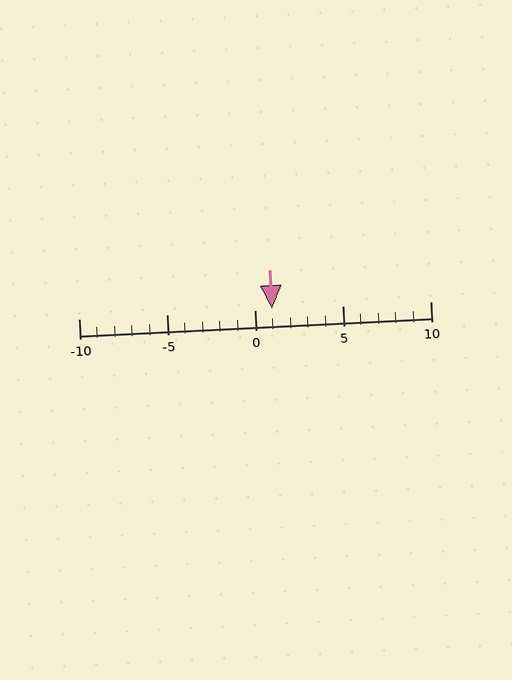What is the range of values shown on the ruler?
The ruler shows values from -10 to 10.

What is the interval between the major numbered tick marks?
The major tick marks are spaced 5 units apart.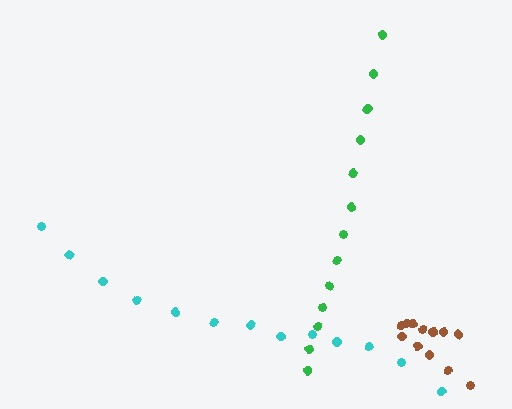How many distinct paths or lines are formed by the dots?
There are 3 distinct paths.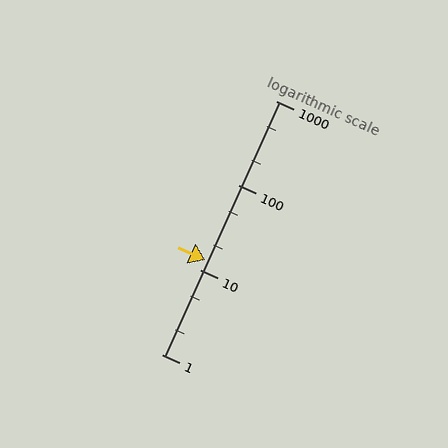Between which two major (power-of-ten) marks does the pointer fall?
The pointer is between 10 and 100.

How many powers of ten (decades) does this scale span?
The scale spans 3 decades, from 1 to 1000.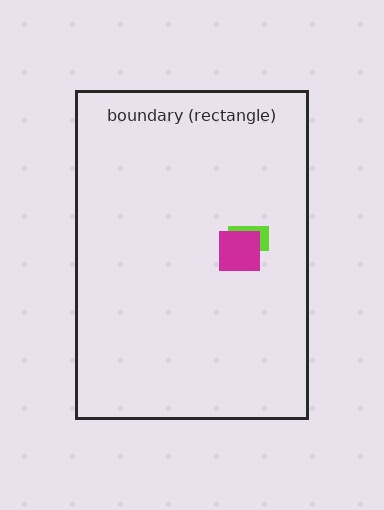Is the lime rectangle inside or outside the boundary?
Inside.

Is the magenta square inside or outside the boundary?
Inside.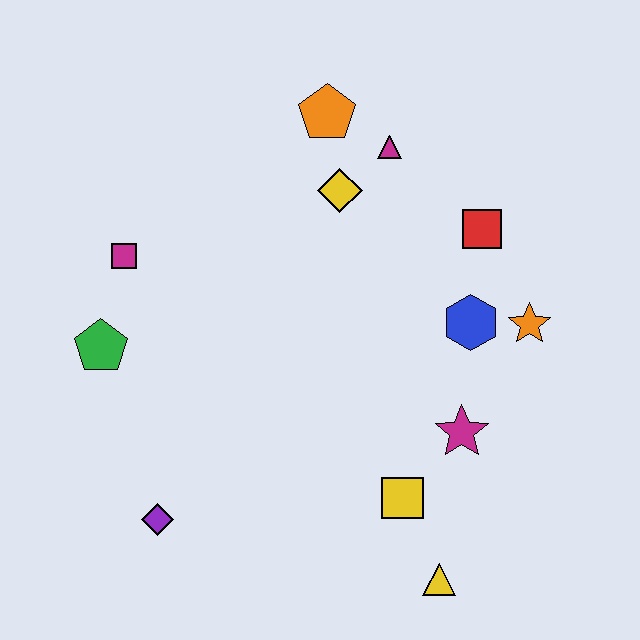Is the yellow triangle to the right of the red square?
No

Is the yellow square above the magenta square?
No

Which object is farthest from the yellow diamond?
The yellow triangle is farthest from the yellow diamond.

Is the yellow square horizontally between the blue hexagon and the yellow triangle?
No